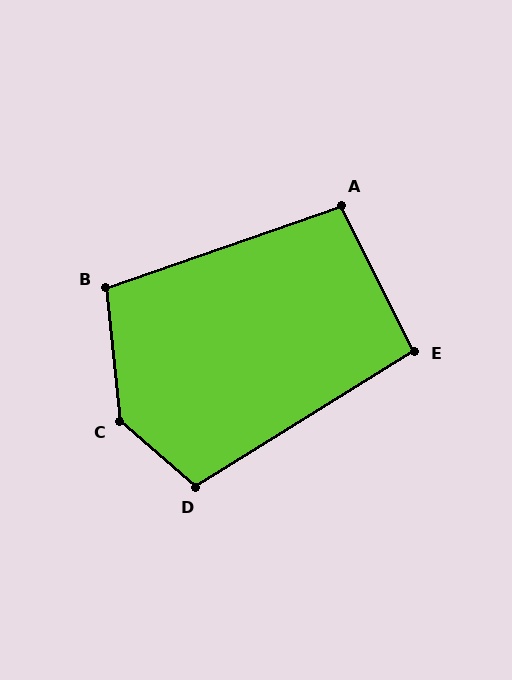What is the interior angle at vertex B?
Approximately 103 degrees (obtuse).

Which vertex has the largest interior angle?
C, at approximately 137 degrees.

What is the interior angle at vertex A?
Approximately 97 degrees (obtuse).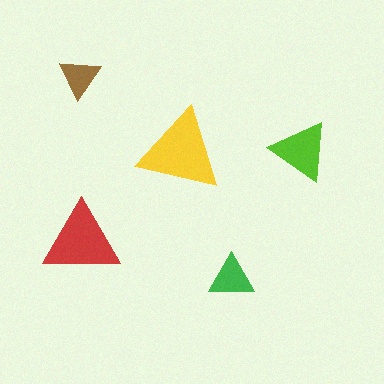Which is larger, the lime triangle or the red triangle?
The red one.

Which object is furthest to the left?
The brown triangle is leftmost.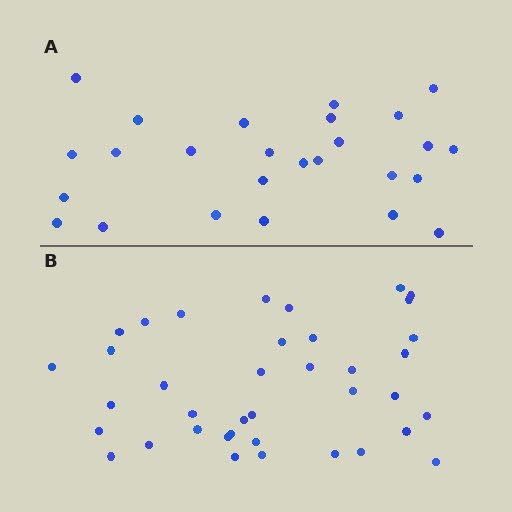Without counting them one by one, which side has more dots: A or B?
Region B (the bottom region) has more dots.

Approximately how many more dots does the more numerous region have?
Region B has roughly 12 or so more dots than region A.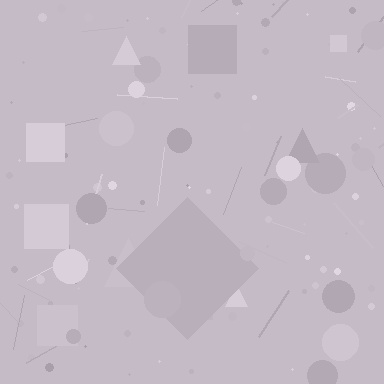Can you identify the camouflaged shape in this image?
The camouflaged shape is a diamond.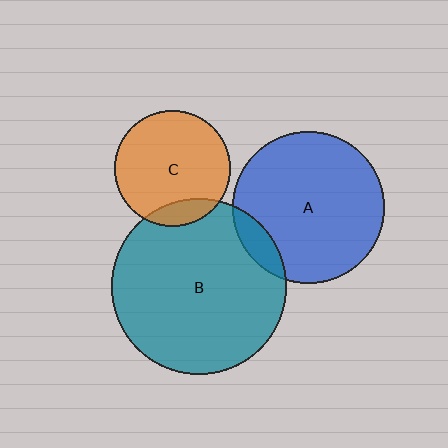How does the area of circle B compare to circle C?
Approximately 2.3 times.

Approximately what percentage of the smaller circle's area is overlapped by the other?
Approximately 15%.